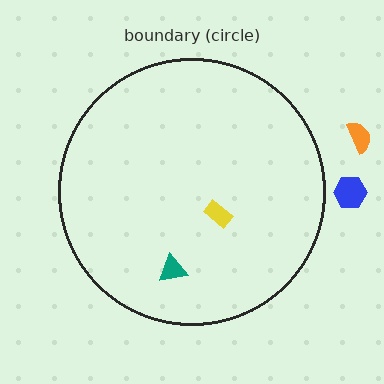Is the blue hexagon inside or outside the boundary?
Outside.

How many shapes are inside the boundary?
2 inside, 2 outside.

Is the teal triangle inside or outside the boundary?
Inside.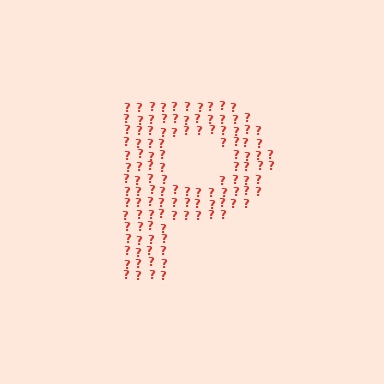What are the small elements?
The small elements are question marks.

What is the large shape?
The large shape is the letter P.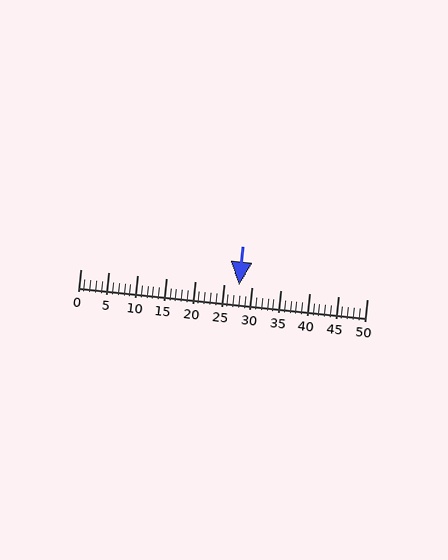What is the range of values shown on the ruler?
The ruler shows values from 0 to 50.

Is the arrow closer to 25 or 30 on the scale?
The arrow is closer to 30.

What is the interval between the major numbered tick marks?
The major tick marks are spaced 5 units apart.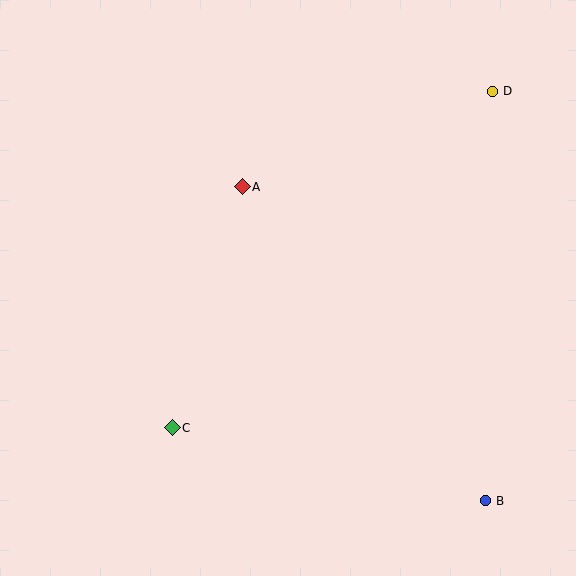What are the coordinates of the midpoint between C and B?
The midpoint between C and B is at (329, 464).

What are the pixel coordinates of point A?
Point A is at (242, 187).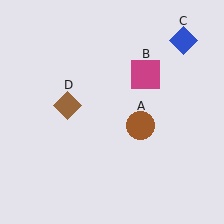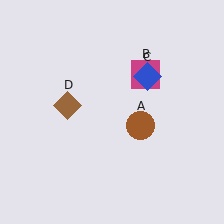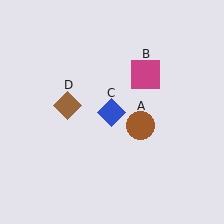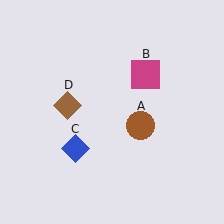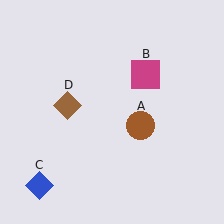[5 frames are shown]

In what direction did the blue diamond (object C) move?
The blue diamond (object C) moved down and to the left.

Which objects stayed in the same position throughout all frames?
Brown circle (object A) and magenta square (object B) and brown diamond (object D) remained stationary.